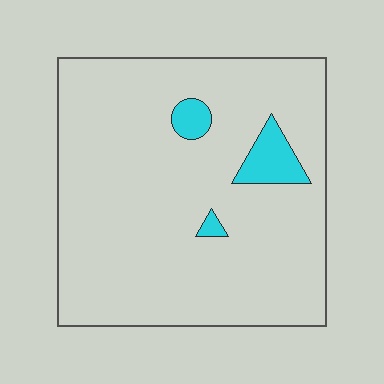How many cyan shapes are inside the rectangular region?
3.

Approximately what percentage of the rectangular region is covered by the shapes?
Approximately 5%.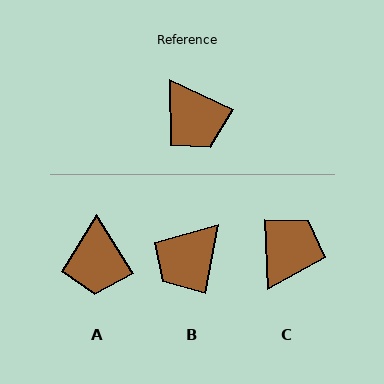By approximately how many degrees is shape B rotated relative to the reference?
Approximately 75 degrees clockwise.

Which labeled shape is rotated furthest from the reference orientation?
C, about 118 degrees away.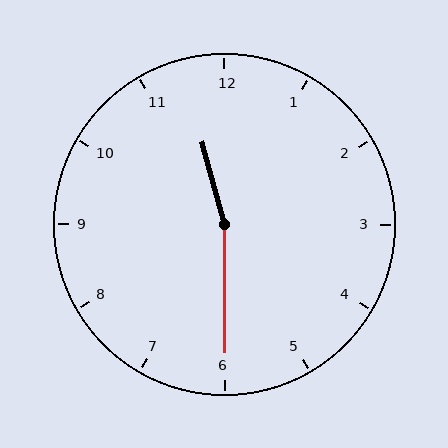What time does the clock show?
11:30.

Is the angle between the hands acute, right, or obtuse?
It is obtuse.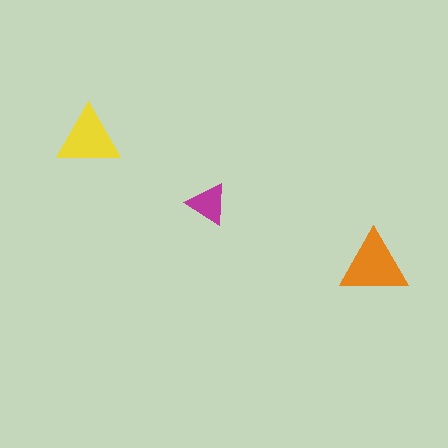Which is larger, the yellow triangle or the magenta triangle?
The yellow one.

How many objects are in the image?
There are 3 objects in the image.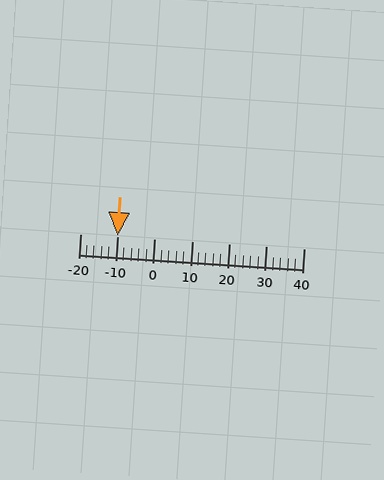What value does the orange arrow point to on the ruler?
The orange arrow points to approximately -10.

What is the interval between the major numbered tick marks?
The major tick marks are spaced 10 units apart.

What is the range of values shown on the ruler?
The ruler shows values from -20 to 40.